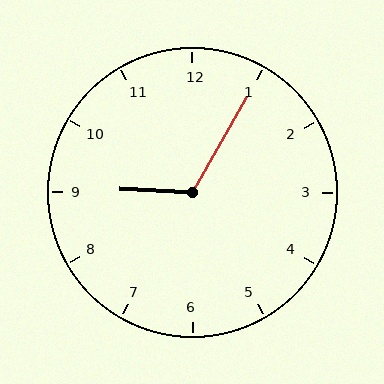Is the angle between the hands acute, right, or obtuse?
It is obtuse.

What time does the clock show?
9:05.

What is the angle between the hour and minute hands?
Approximately 118 degrees.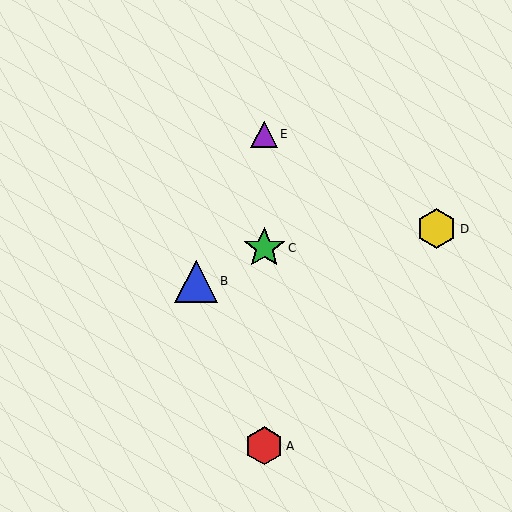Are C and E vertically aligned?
Yes, both are at x≈264.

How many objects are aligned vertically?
3 objects (A, C, E) are aligned vertically.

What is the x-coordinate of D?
Object D is at x≈437.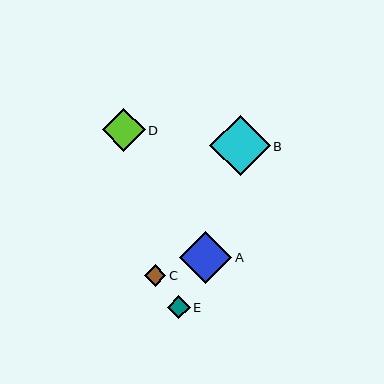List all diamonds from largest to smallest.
From largest to smallest: B, A, D, E, C.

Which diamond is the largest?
Diamond B is the largest with a size of approximately 60 pixels.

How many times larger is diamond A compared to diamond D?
Diamond A is approximately 1.2 times the size of diamond D.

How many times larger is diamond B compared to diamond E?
Diamond B is approximately 2.6 times the size of diamond E.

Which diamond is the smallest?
Diamond C is the smallest with a size of approximately 21 pixels.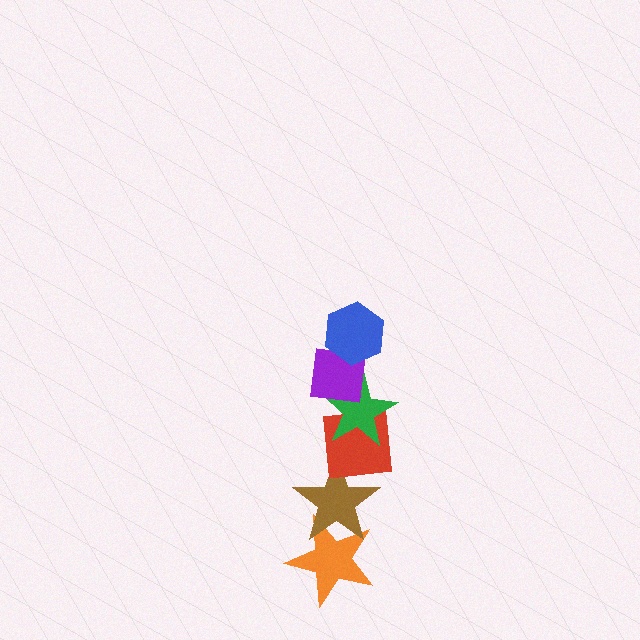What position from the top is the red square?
The red square is 4th from the top.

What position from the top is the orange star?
The orange star is 6th from the top.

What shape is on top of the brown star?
The red square is on top of the brown star.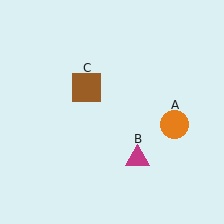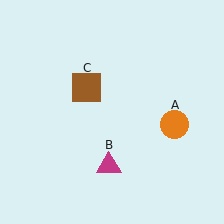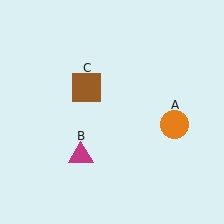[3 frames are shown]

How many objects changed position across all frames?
1 object changed position: magenta triangle (object B).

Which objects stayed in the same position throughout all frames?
Orange circle (object A) and brown square (object C) remained stationary.